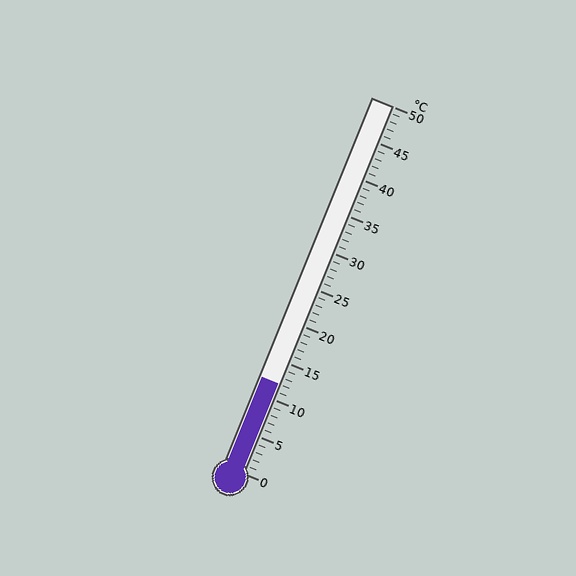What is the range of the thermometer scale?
The thermometer scale ranges from 0°C to 50°C.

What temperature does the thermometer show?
The thermometer shows approximately 12°C.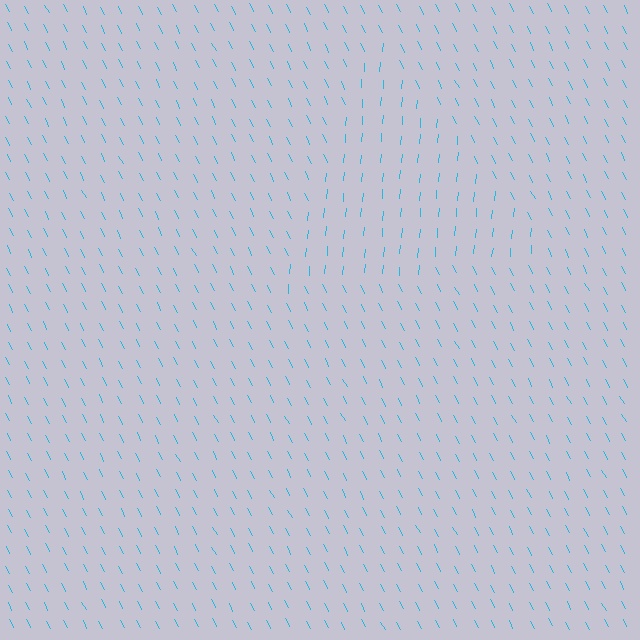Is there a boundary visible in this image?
Yes, there is a texture boundary formed by a change in line orientation.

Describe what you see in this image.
The image is filled with small cyan line segments. A triangle region in the image has lines oriented differently from the surrounding lines, creating a visible texture boundary.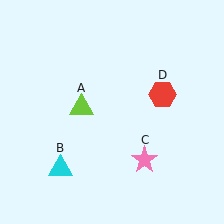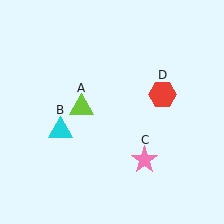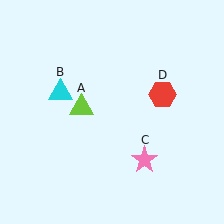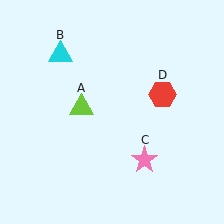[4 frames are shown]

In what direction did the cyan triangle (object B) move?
The cyan triangle (object B) moved up.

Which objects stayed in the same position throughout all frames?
Lime triangle (object A) and pink star (object C) and red hexagon (object D) remained stationary.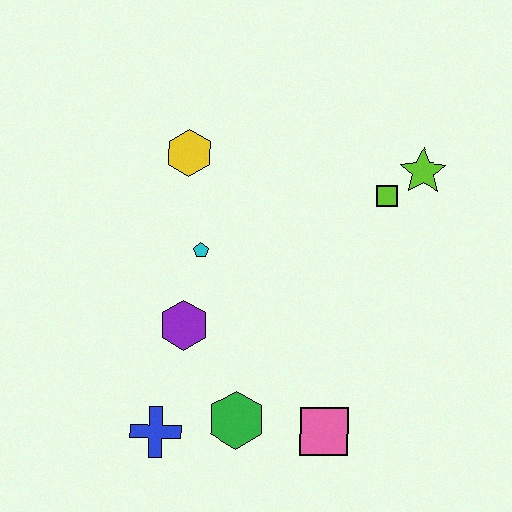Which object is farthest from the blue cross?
The lime star is farthest from the blue cross.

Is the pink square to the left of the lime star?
Yes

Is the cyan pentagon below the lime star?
Yes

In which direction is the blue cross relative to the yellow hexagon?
The blue cross is below the yellow hexagon.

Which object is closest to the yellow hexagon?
The cyan pentagon is closest to the yellow hexagon.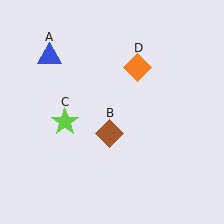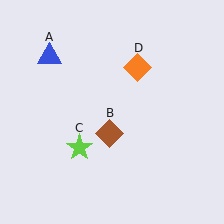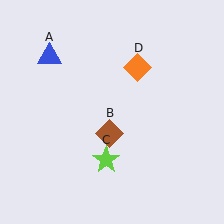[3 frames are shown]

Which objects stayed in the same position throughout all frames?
Blue triangle (object A) and brown diamond (object B) and orange diamond (object D) remained stationary.